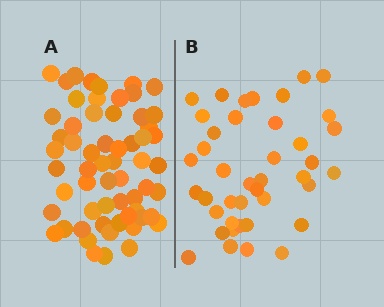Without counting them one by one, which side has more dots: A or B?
Region A (the left region) has more dots.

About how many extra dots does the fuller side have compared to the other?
Region A has approximately 20 more dots than region B.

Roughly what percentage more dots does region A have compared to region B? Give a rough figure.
About 45% more.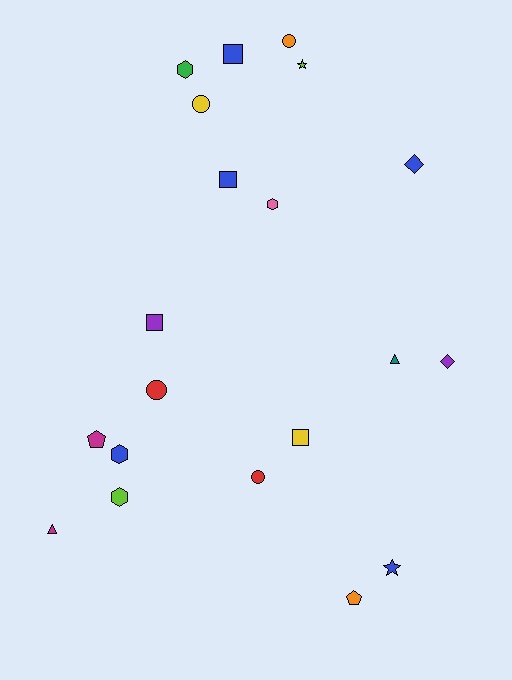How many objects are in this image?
There are 20 objects.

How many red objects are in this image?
There are 2 red objects.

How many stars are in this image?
There are 2 stars.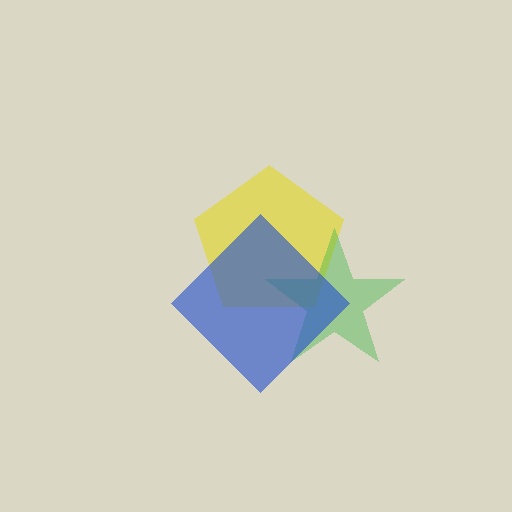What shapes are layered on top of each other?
The layered shapes are: a yellow pentagon, a green star, a blue diamond.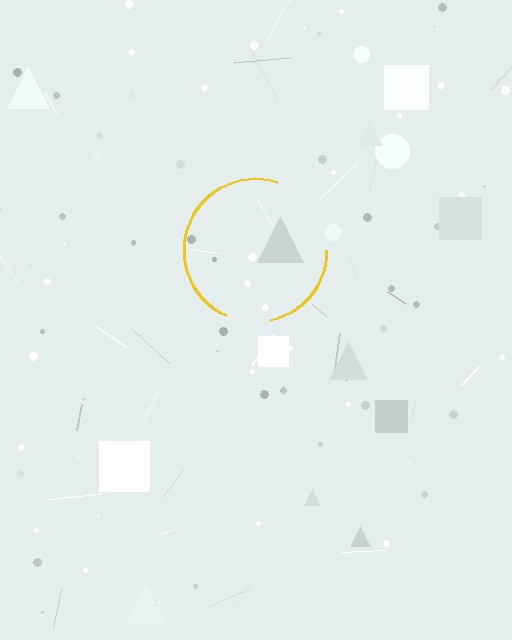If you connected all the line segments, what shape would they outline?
They would outline a circle.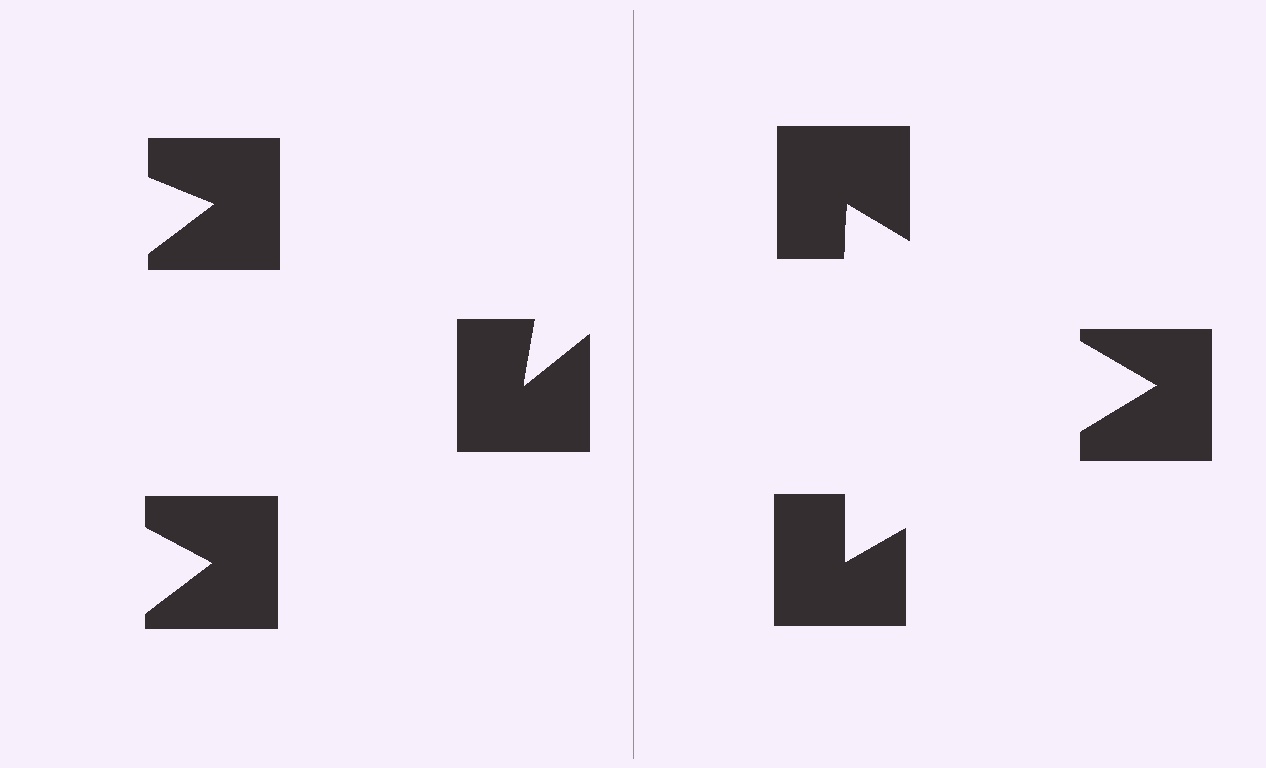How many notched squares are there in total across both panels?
6 — 3 on each side.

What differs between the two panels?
The notched squares are positioned identically on both sides; only the wedge orientations differ. On the right they align to a triangle; on the left they are misaligned.